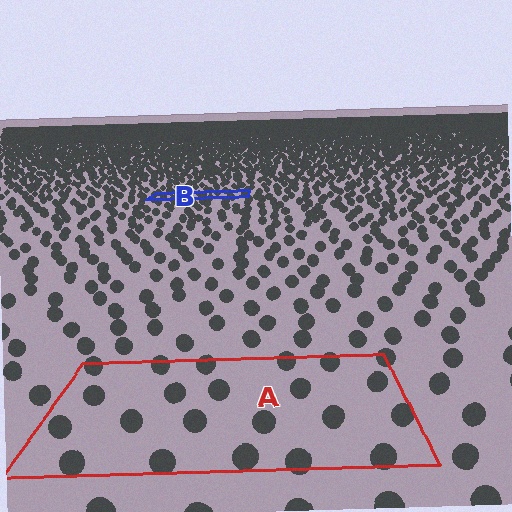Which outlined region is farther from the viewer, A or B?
Region B is farther from the viewer — the texture elements inside it appear smaller and more densely packed.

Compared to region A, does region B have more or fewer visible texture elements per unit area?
Region B has more texture elements per unit area — they are packed more densely because it is farther away.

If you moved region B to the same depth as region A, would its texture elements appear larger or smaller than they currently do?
They would appear larger. At a closer depth, the same texture elements are projected at a bigger on-screen size.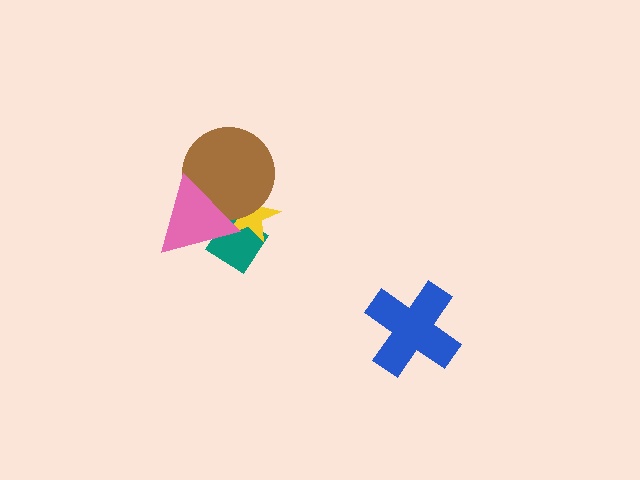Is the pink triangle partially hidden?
No, no other shape covers it.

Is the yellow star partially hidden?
Yes, it is partially covered by another shape.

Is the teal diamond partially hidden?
Yes, it is partially covered by another shape.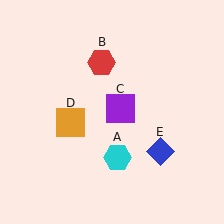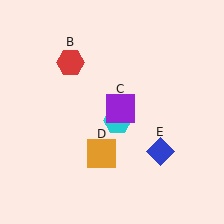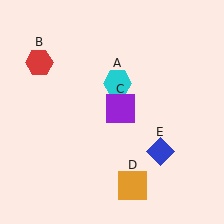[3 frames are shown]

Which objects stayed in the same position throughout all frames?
Purple square (object C) and blue diamond (object E) remained stationary.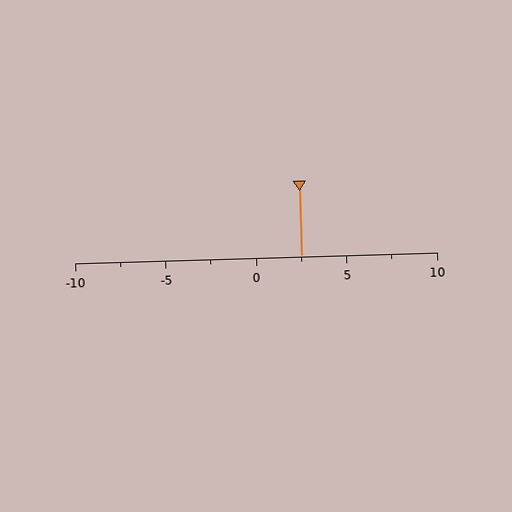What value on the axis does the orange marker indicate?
The marker indicates approximately 2.5.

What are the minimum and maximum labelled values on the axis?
The axis runs from -10 to 10.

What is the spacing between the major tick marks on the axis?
The major ticks are spaced 5 apart.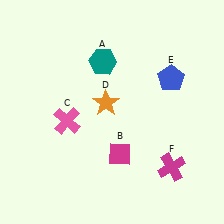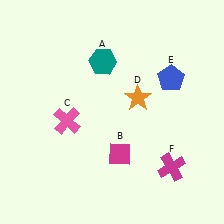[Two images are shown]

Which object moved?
The orange star (D) moved right.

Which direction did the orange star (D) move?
The orange star (D) moved right.